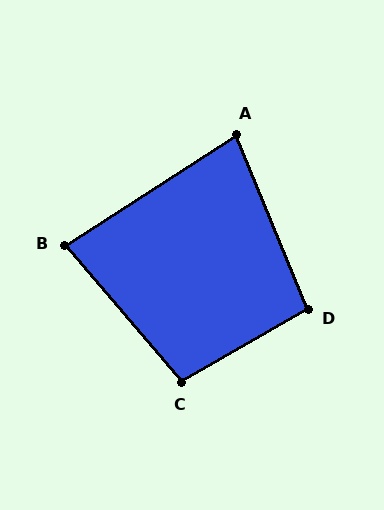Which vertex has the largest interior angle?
C, at approximately 100 degrees.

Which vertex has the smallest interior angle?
A, at approximately 80 degrees.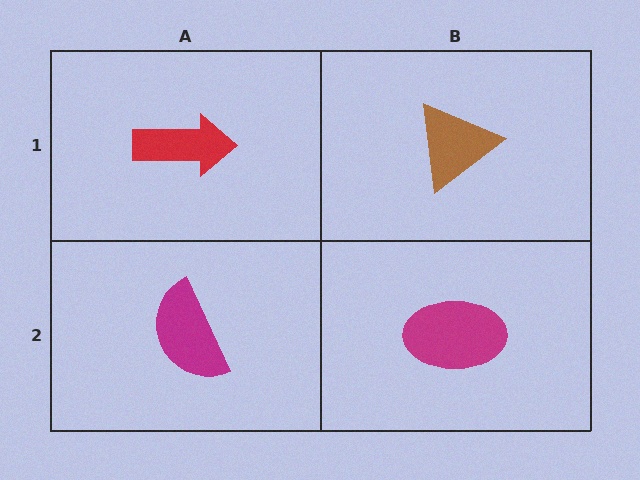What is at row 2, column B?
A magenta ellipse.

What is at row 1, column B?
A brown triangle.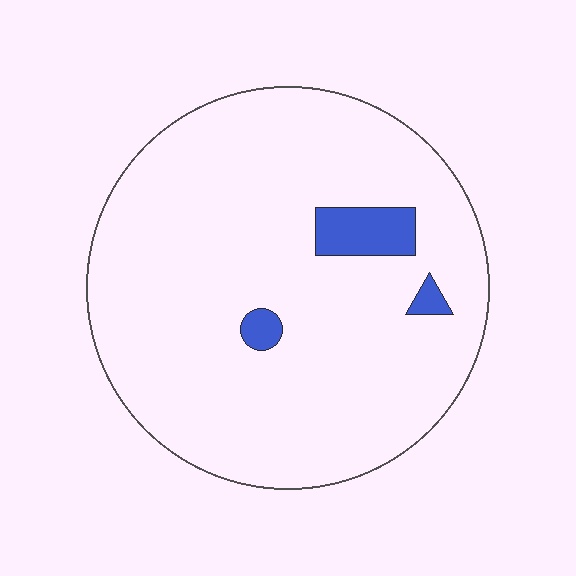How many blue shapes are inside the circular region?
3.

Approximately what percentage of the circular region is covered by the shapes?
Approximately 5%.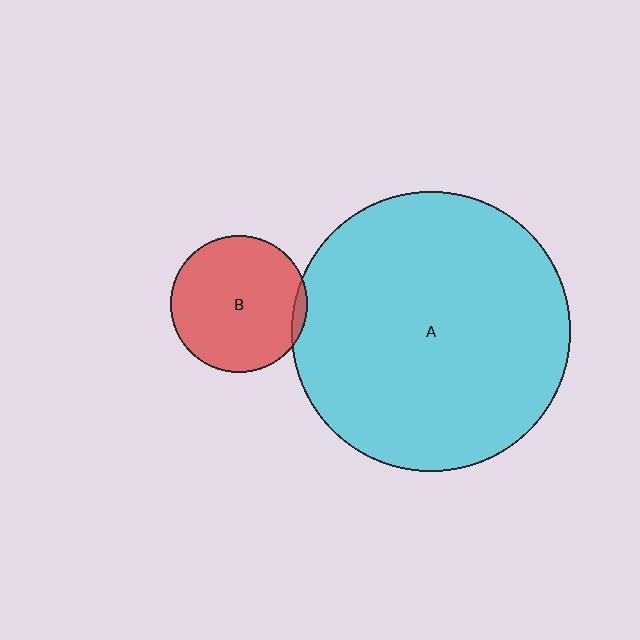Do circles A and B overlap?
Yes.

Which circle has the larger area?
Circle A (cyan).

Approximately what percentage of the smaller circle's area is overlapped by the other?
Approximately 5%.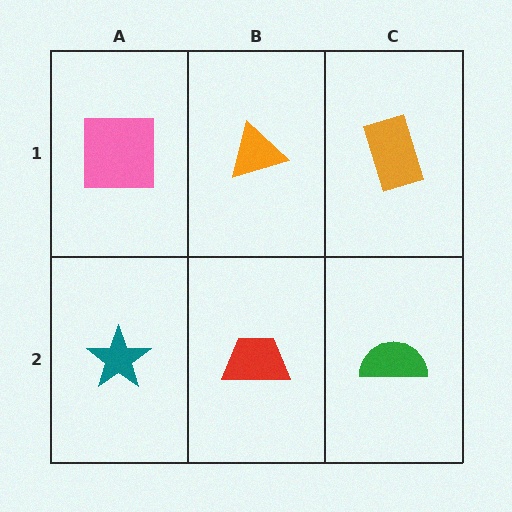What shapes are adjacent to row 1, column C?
A green semicircle (row 2, column C), an orange triangle (row 1, column B).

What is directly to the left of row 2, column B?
A teal star.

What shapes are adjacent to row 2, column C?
An orange rectangle (row 1, column C), a red trapezoid (row 2, column B).